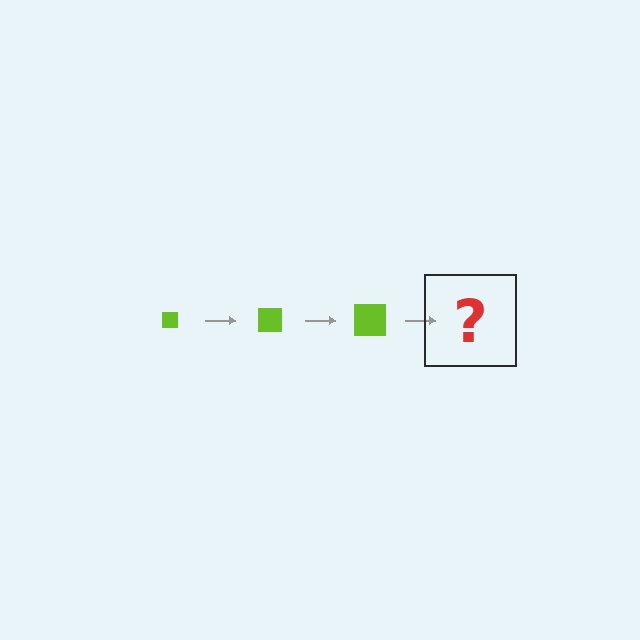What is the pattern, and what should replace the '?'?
The pattern is that the square gets progressively larger each step. The '?' should be a lime square, larger than the previous one.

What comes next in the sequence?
The next element should be a lime square, larger than the previous one.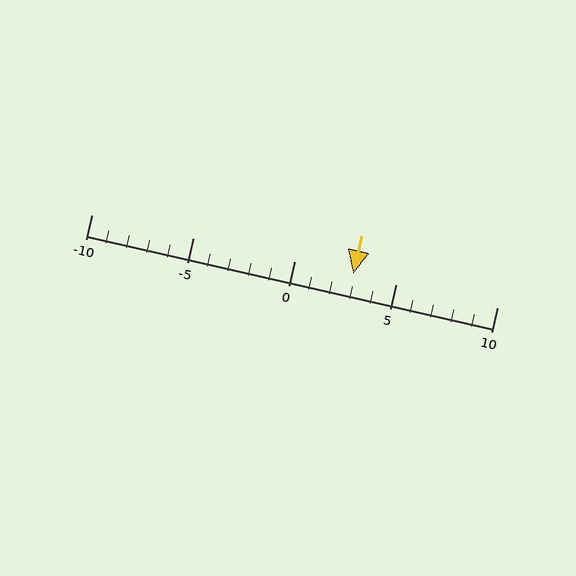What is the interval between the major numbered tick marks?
The major tick marks are spaced 5 units apart.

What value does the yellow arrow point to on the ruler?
The yellow arrow points to approximately 3.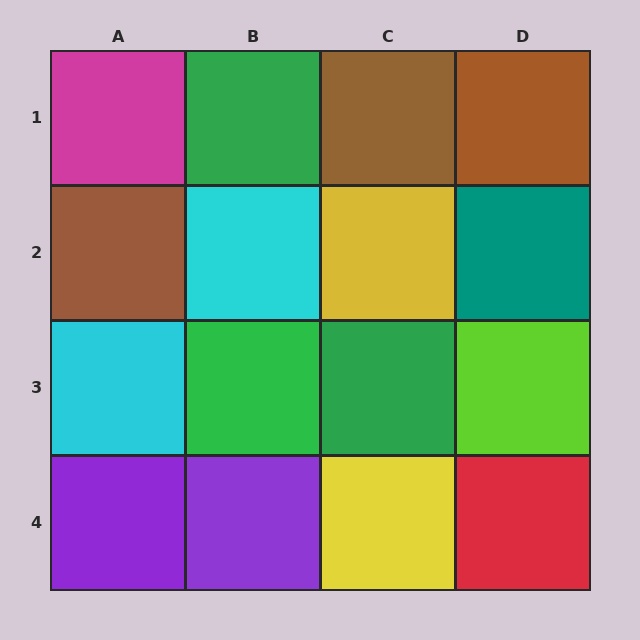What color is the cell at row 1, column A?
Magenta.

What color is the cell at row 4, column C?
Yellow.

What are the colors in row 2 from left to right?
Brown, cyan, yellow, teal.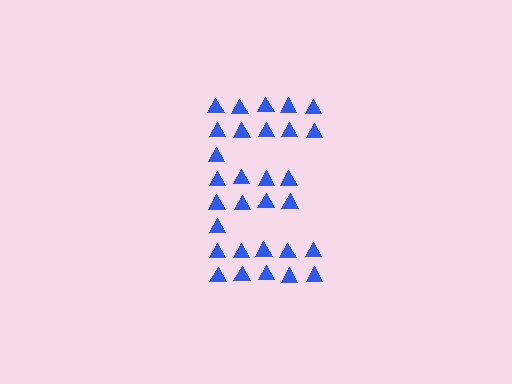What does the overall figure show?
The overall figure shows the letter E.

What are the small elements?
The small elements are triangles.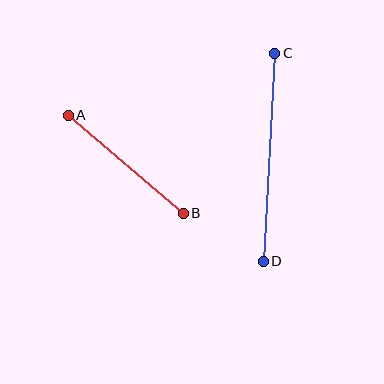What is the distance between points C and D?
The distance is approximately 208 pixels.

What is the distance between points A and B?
The distance is approximately 151 pixels.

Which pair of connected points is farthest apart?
Points C and D are farthest apart.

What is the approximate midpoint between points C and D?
The midpoint is at approximately (269, 157) pixels.